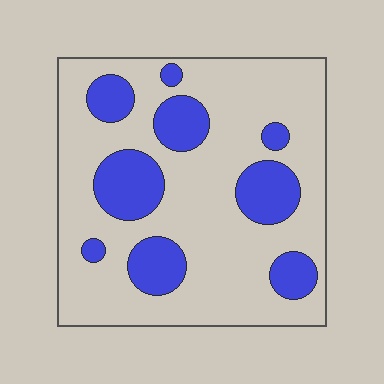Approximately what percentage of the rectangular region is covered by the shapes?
Approximately 25%.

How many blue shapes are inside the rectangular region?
9.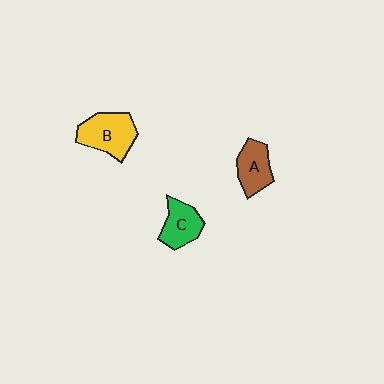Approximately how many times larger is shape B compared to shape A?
Approximately 1.4 times.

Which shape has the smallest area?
Shape A (brown).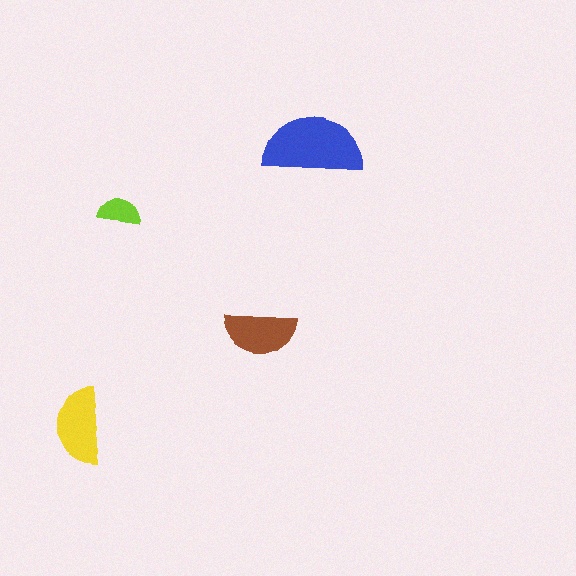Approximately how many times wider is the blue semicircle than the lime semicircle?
About 2.5 times wider.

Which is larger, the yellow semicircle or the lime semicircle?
The yellow one.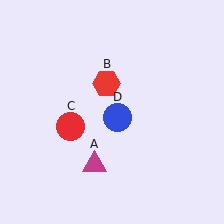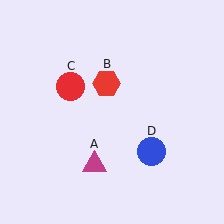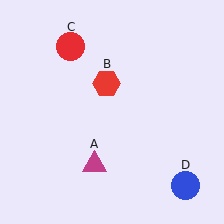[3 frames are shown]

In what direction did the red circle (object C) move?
The red circle (object C) moved up.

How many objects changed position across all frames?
2 objects changed position: red circle (object C), blue circle (object D).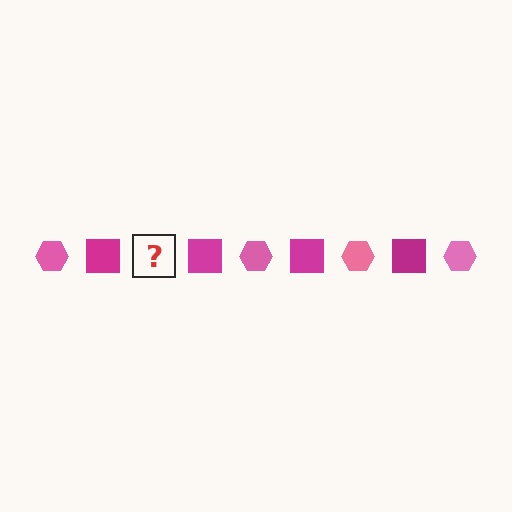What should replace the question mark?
The question mark should be replaced with a pink hexagon.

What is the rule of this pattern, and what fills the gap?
The rule is that the pattern alternates between pink hexagon and magenta square. The gap should be filled with a pink hexagon.